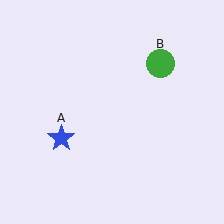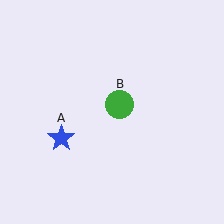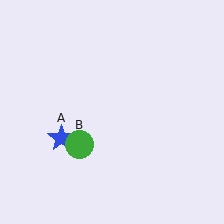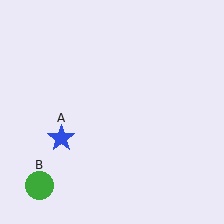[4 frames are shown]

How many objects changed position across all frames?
1 object changed position: green circle (object B).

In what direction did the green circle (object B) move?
The green circle (object B) moved down and to the left.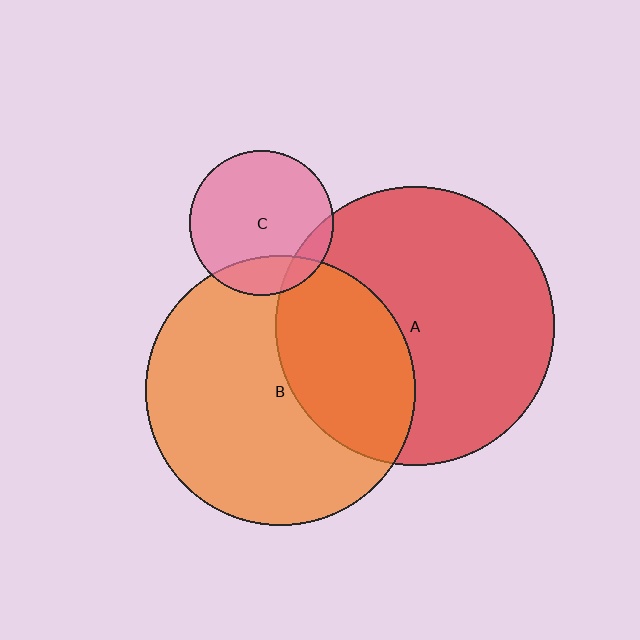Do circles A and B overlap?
Yes.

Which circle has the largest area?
Circle A (red).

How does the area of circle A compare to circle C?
Approximately 3.7 times.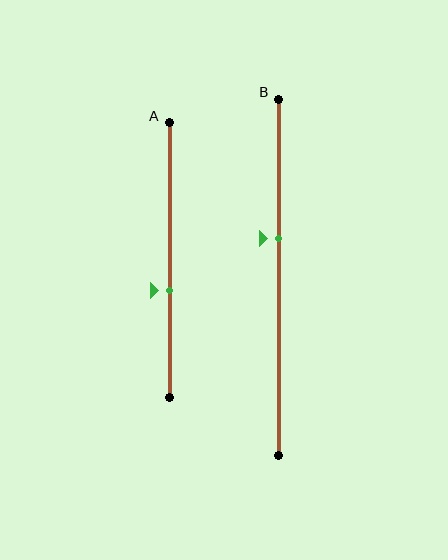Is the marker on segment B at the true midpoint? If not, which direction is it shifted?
No, the marker on segment B is shifted upward by about 11% of the segment length.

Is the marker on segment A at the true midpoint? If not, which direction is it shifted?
No, the marker on segment A is shifted downward by about 11% of the segment length.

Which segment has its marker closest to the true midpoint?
Segment B has its marker closest to the true midpoint.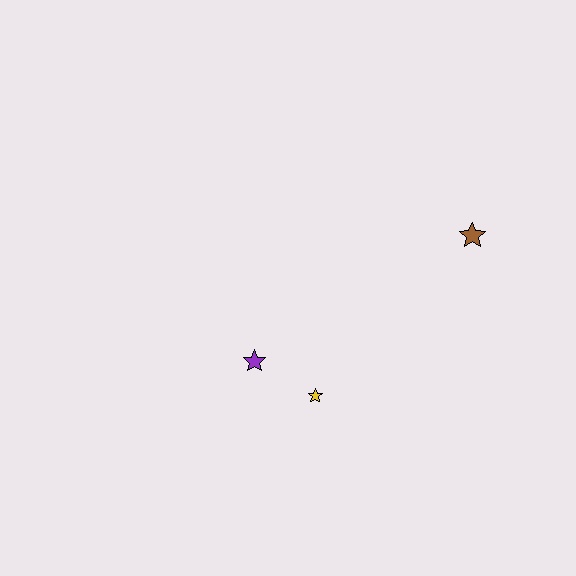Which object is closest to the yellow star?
The purple star is closest to the yellow star.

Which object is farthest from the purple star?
The brown star is farthest from the purple star.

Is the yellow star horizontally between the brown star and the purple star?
Yes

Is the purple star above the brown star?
No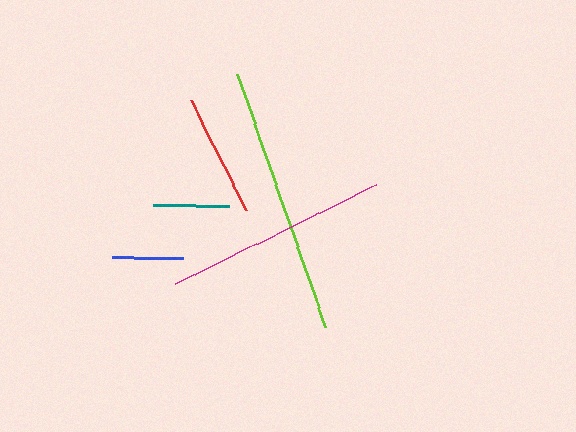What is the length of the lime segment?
The lime segment is approximately 267 pixels long.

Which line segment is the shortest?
The blue line is the shortest at approximately 71 pixels.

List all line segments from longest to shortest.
From longest to shortest: lime, magenta, red, teal, blue.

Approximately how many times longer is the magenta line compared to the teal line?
The magenta line is approximately 2.9 times the length of the teal line.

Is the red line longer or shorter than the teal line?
The red line is longer than the teal line.